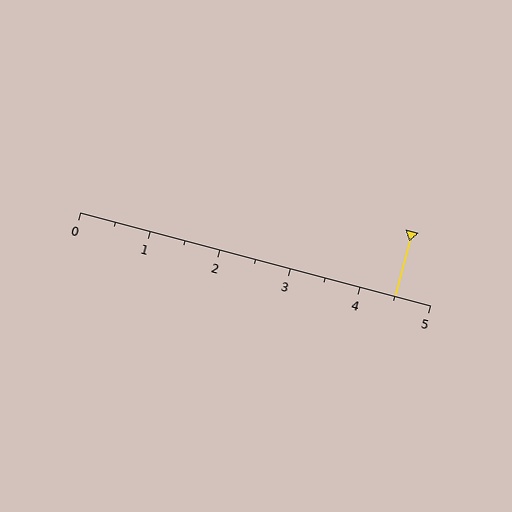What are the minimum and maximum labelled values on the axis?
The axis runs from 0 to 5.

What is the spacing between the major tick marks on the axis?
The major ticks are spaced 1 apart.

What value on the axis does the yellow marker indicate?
The marker indicates approximately 4.5.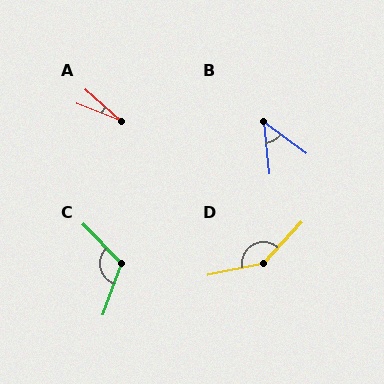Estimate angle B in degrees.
Approximately 47 degrees.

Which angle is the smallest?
A, at approximately 20 degrees.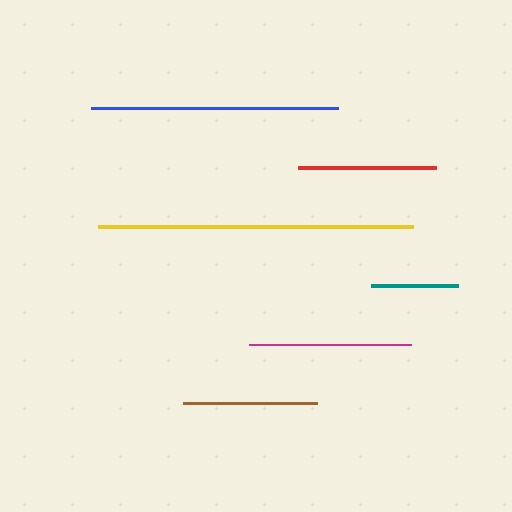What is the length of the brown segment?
The brown segment is approximately 134 pixels long.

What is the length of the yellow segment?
The yellow segment is approximately 314 pixels long.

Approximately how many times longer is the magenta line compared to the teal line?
The magenta line is approximately 1.9 times the length of the teal line.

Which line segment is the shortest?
The teal line is the shortest at approximately 87 pixels.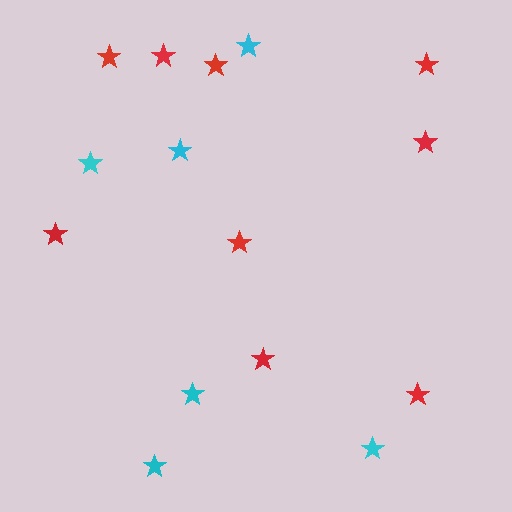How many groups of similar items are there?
There are 2 groups: one group of red stars (9) and one group of cyan stars (6).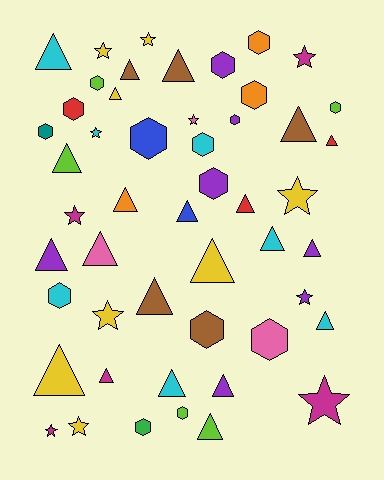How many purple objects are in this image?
There are 7 purple objects.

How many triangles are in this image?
There are 22 triangles.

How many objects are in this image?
There are 50 objects.